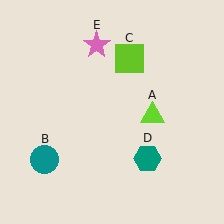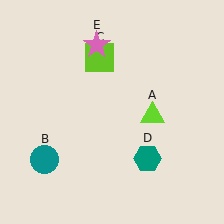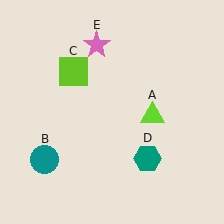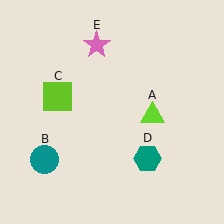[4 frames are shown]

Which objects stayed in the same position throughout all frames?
Lime triangle (object A) and teal circle (object B) and teal hexagon (object D) and pink star (object E) remained stationary.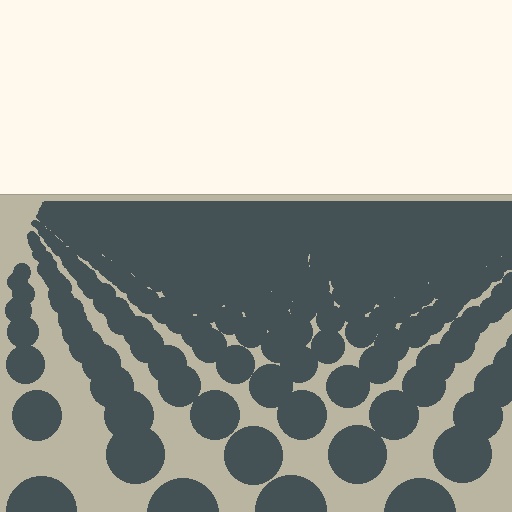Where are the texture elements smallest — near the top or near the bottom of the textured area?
Near the top.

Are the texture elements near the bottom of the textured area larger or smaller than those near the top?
Larger. Near the bottom, elements are closer to the viewer and appear at a bigger on-screen size.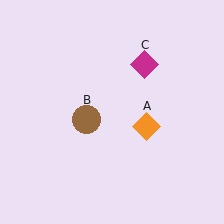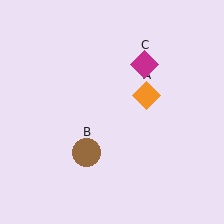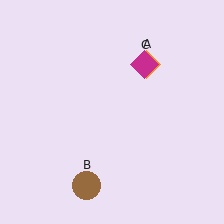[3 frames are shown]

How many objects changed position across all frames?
2 objects changed position: orange diamond (object A), brown circle (object B).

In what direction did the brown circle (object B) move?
The brown circle (object B) moved down.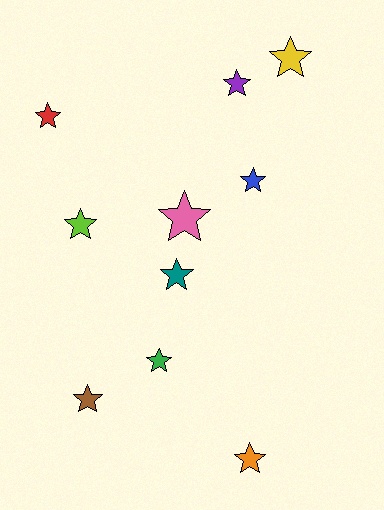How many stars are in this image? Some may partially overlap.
There are 10 stars.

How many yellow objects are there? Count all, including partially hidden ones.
There is 1 yellow object.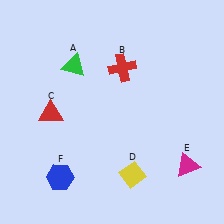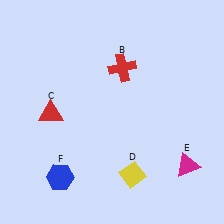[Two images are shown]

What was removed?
The green triangle (A) was removed in Image 2.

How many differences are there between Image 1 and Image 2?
There is 1 difference between the two images.